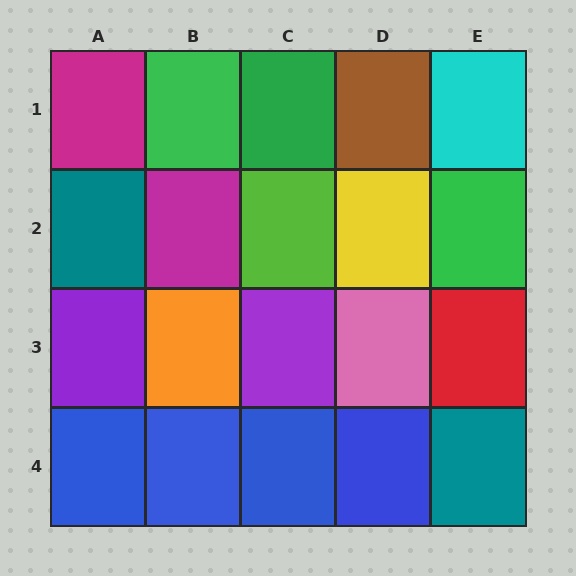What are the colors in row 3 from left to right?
Purple, orange, purple, pink, red.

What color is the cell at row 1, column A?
Magenta.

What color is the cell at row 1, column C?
Green.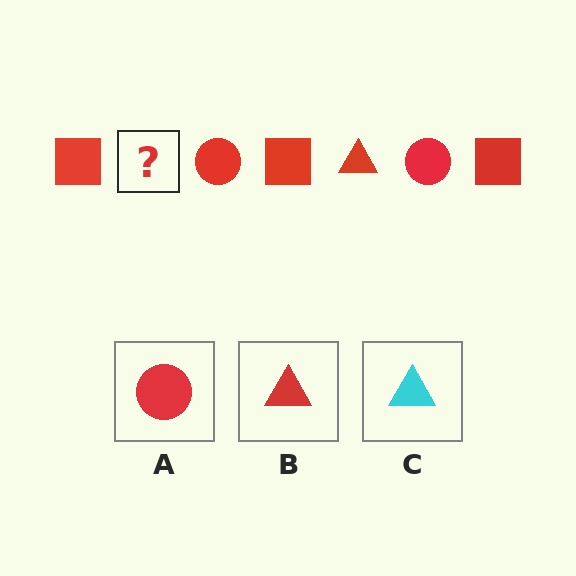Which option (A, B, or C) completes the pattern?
B.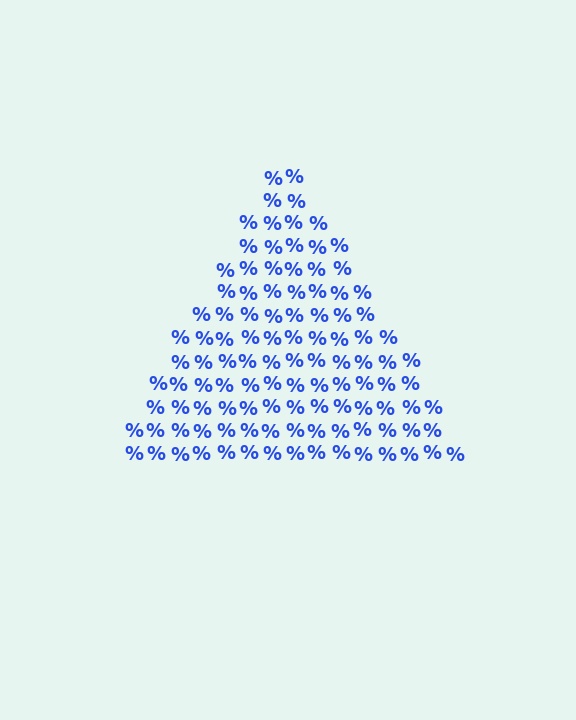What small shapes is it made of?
It is made of small percent signs.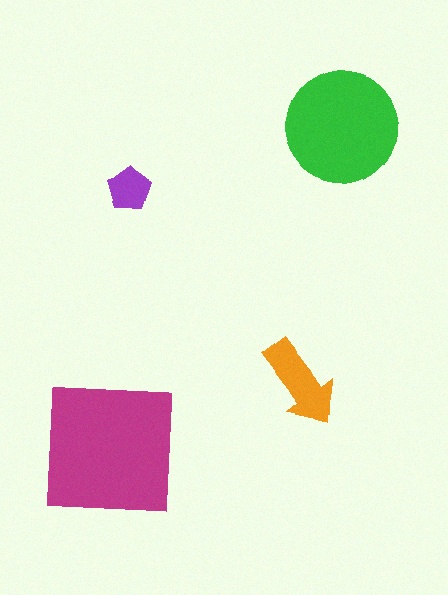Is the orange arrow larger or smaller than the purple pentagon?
Larger.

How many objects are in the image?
There are 4 objects in the image.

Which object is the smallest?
The purple pentagon.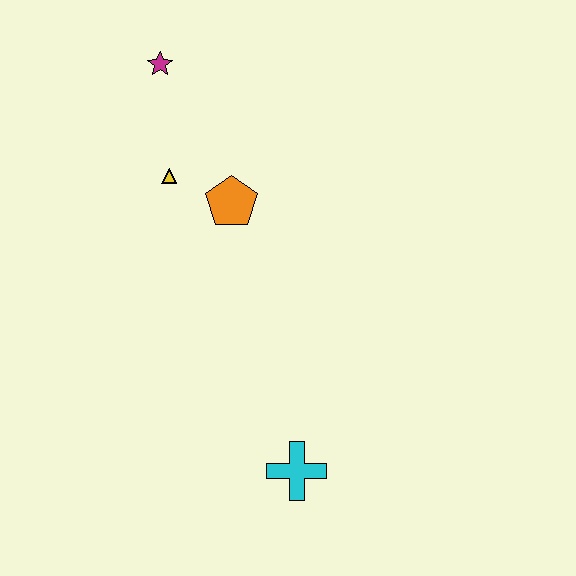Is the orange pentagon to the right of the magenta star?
Yes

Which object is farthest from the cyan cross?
The magenta star is farthest from the cyan cross.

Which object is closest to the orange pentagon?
The yellow triangle is closest to the orange pentagon.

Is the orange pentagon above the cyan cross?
Yes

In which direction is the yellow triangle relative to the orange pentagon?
The yellow triangle is to the left of the orange pentagon.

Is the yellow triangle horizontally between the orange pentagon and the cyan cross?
No